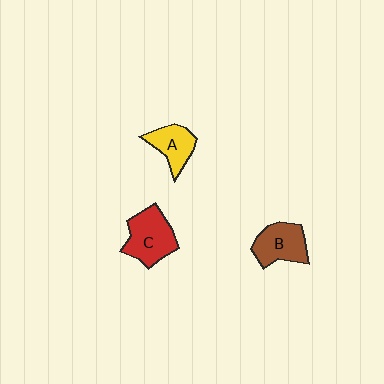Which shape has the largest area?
Shape C (red).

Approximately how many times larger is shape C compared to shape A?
Approximately 1.4 times.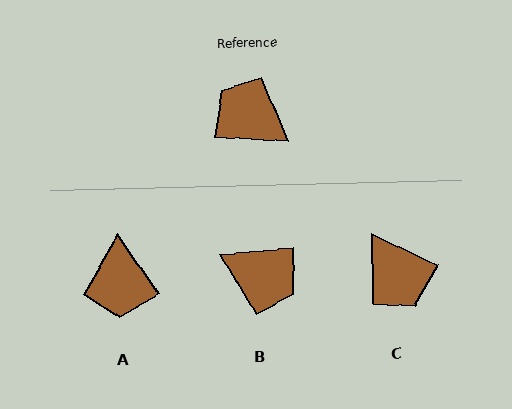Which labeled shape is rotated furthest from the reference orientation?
B, about 171 degrees away.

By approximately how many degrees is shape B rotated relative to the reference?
Approximately 171 degrees clockwise.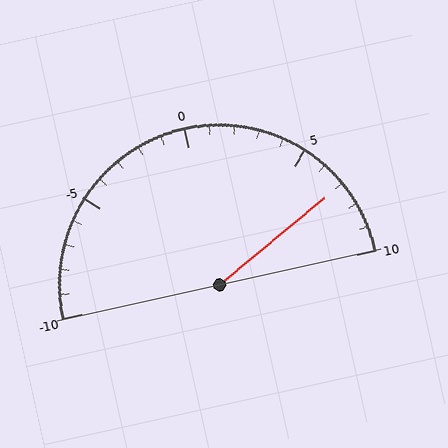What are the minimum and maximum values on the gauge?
The gauge ranges from -10 to 10.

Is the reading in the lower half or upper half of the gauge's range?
The reading is in the upper half of the range (-10 to 10).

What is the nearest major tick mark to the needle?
The nearest major tick mark is 5.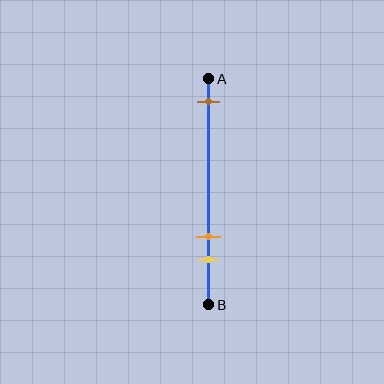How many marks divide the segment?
There are 3 marks dividing the segment.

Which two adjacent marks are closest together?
The orange and yellow marks are the closest adjacent pair.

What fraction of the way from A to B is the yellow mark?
The yellow mark is approximately 80% (0.8) of the way from A to B.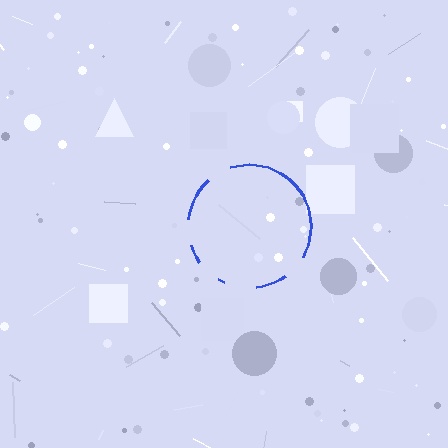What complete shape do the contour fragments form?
The contour fragments form a circle.